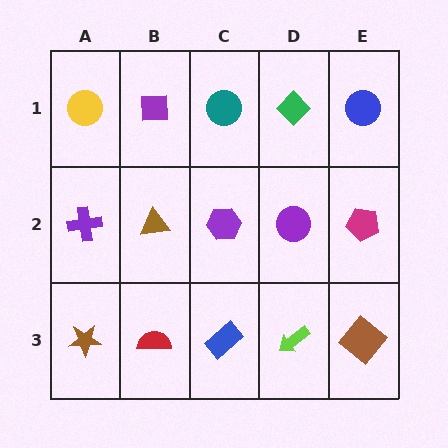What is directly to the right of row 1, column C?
A green diamond.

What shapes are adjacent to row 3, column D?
A purple circle (row 2, column D), a blue rectangle (row 3, column C), a brown diamond (row 3, column E).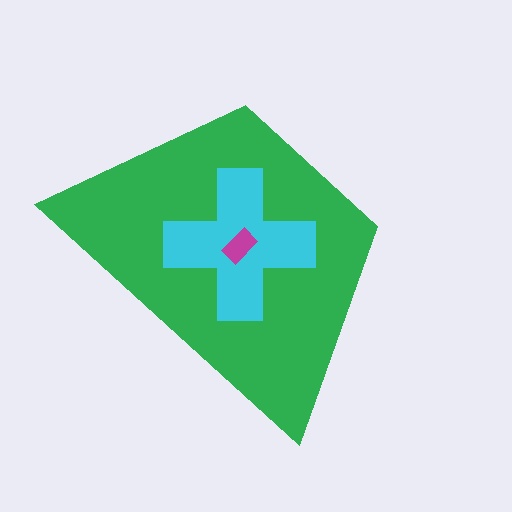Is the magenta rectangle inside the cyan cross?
Yes.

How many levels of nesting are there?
3.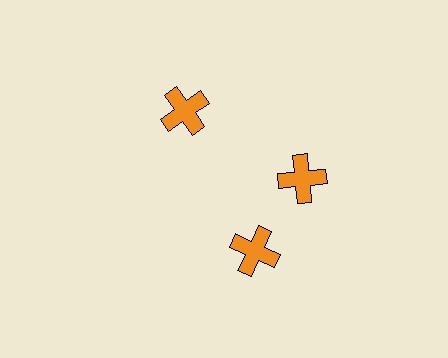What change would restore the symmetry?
The symmetry would be restored by rotating it back into even spacing with its neighbors so that all 3 crosses sit at equal angles and equal distance from the center.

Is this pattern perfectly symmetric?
No. The 3 orange crosses are arranged in a ring, but one element near the 7 o'clock position is rotated out of alignment along the ring, breaking the 3-fold rotational symmetry.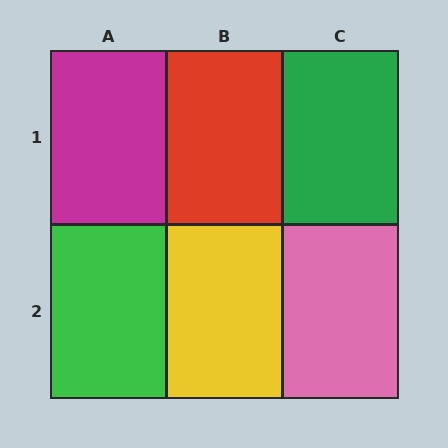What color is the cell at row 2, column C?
Pink.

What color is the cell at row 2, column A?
Green.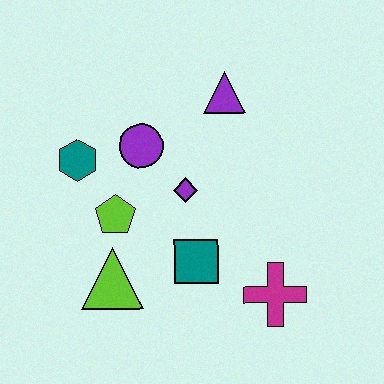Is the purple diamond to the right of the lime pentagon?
Yes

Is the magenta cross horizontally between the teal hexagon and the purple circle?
No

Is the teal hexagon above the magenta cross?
Yes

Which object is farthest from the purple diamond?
The magenta cross is farthest from the purple diamond.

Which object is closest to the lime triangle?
The lime pentagon is closest to the lime triangle.